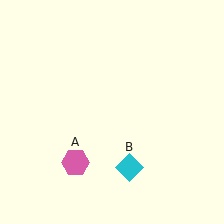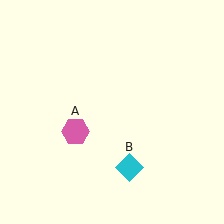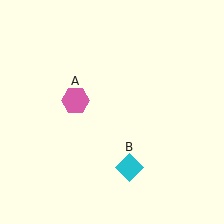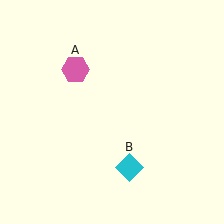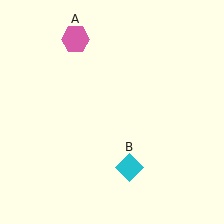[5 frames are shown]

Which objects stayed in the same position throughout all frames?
Cyan diamond (object B) remained stationary.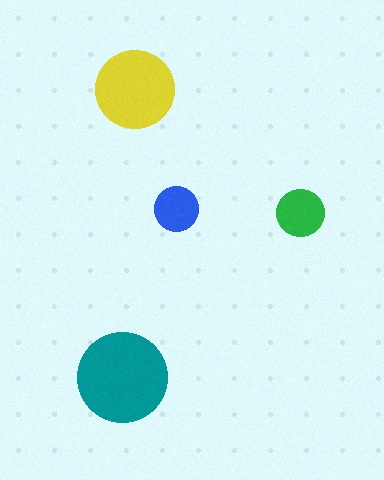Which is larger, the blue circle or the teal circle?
The teal one.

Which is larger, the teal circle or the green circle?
The teal one.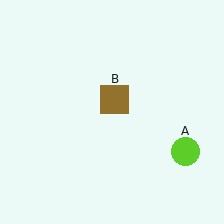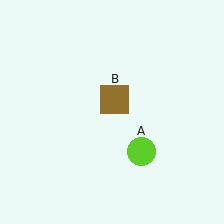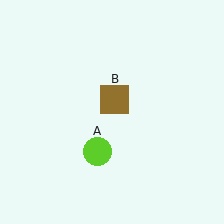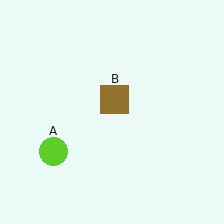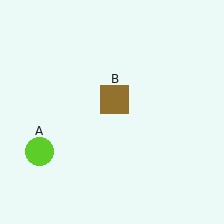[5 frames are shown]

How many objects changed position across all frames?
1 object changed position: lime circle (object A).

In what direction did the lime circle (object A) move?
The lime circle (object A) moved left.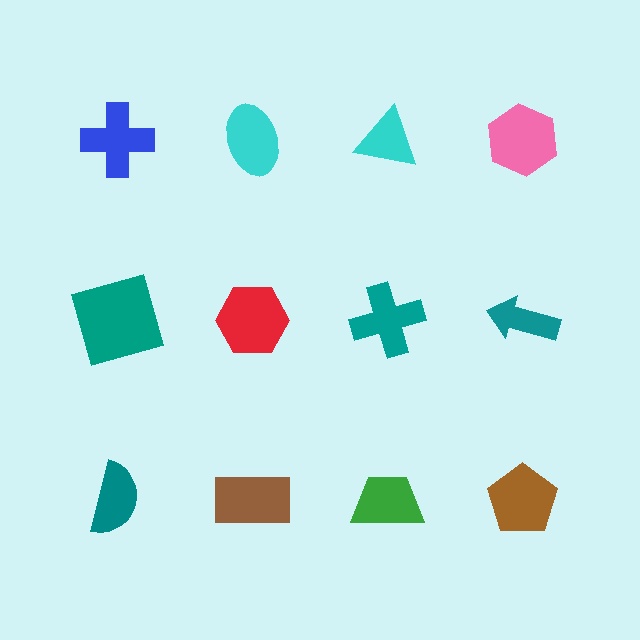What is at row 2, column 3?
A teal cross.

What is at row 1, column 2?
A cyan ellipse.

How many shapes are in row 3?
4 shapes.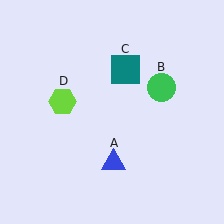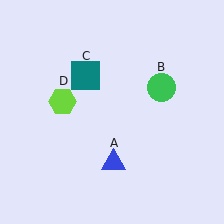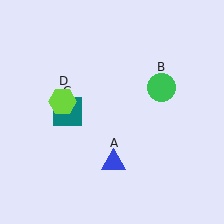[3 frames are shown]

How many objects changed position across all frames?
1 object changed position: teal square (object C).